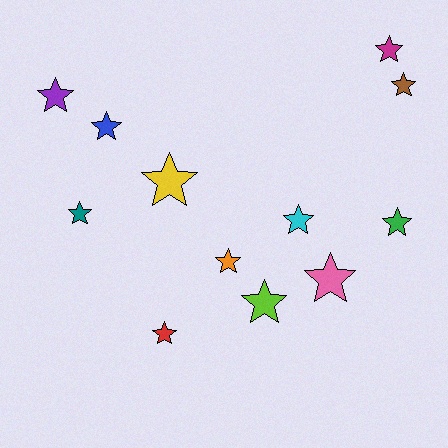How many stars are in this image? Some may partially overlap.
There are 12 stars.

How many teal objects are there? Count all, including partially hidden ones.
There is 1 teal object.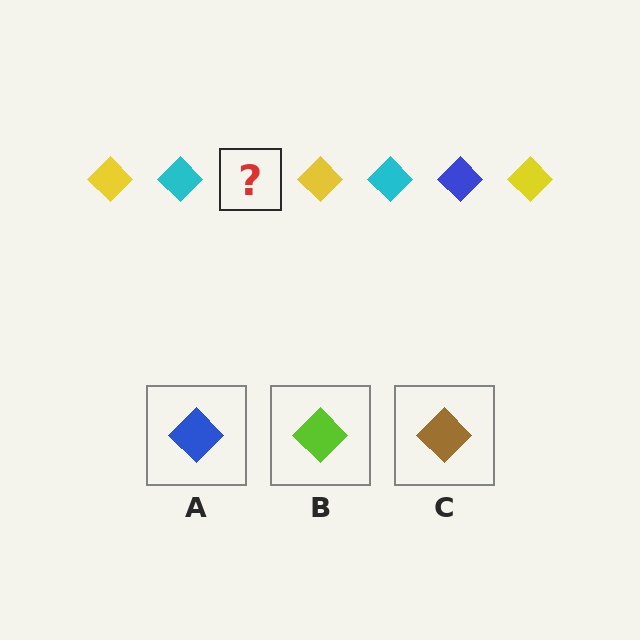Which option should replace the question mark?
Option A.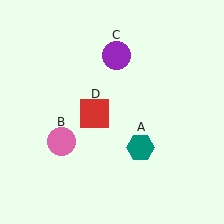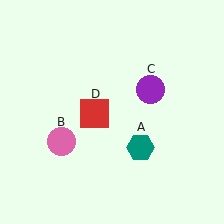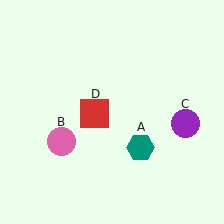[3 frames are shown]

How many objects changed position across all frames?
1 object changed position: purple circle (object C).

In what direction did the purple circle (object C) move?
The purple circle (object C) moved down and to the right.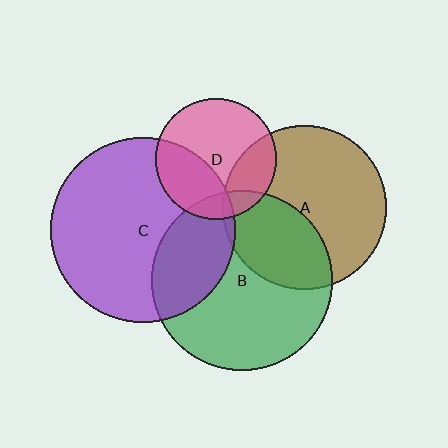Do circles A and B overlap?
Yes.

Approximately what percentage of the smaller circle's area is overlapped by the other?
Approximately 35%.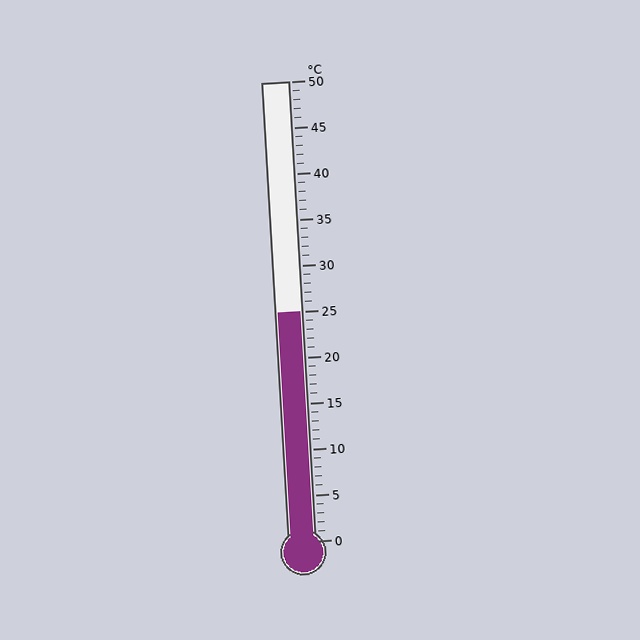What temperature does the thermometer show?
The thermometer shows approximately 25°C.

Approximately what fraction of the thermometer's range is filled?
The thermometer is filled to approximately 50% of its range.